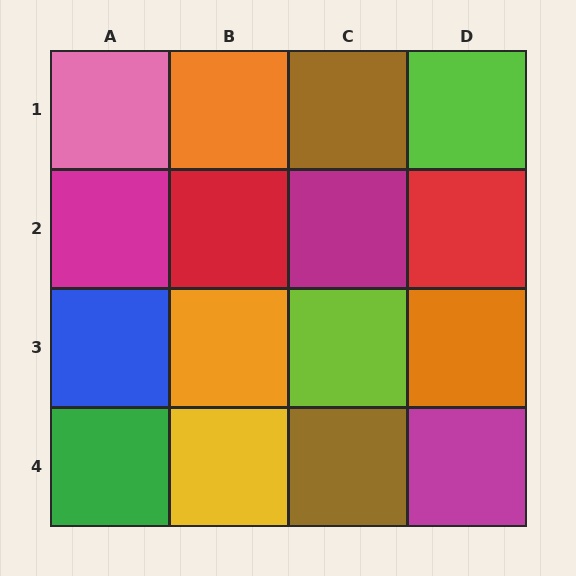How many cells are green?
1 cell is green.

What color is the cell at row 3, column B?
Orange.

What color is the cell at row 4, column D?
Magenta.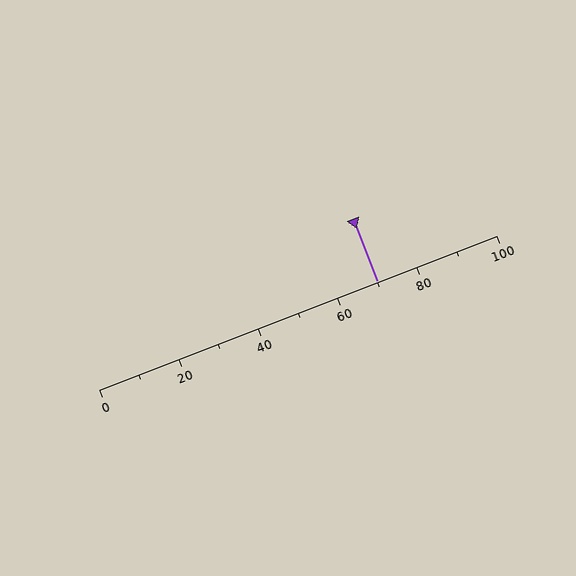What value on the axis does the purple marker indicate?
The marker indicates approximately 70.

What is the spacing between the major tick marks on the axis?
The major ticks are spaced 20 apart.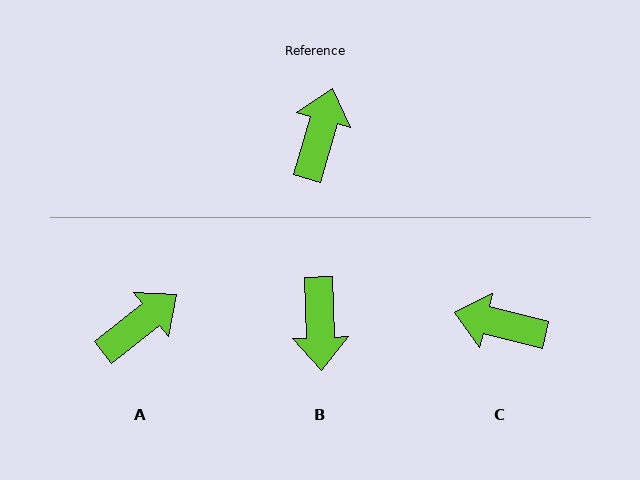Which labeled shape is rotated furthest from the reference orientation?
B, about 162 degrees away.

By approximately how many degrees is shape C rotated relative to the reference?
Approximately 92 degrees counter-clockwise.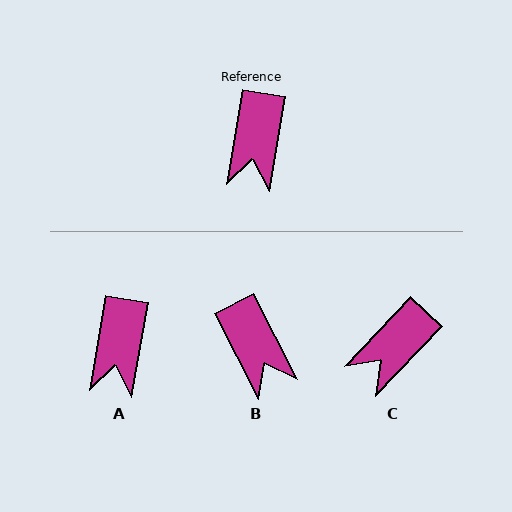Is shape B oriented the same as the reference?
No, it is off by about 37 degrees.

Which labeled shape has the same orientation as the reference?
A.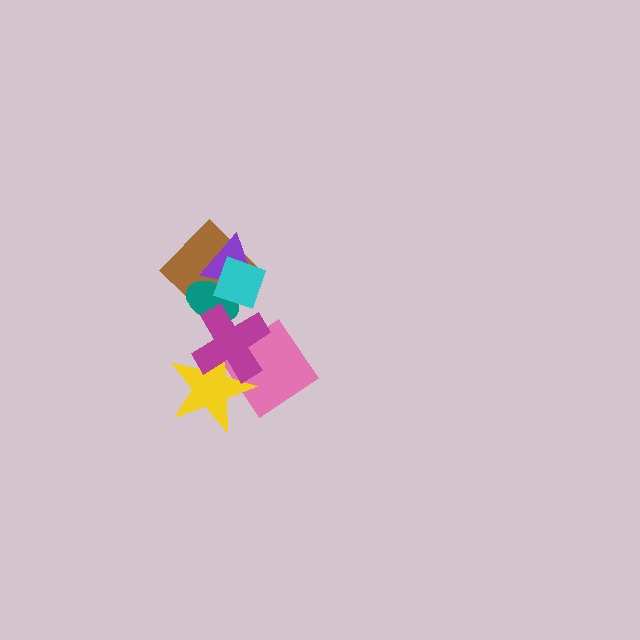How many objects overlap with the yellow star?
2 objects overlap with the yellow star.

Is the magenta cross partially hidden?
No, no other shape covers it.